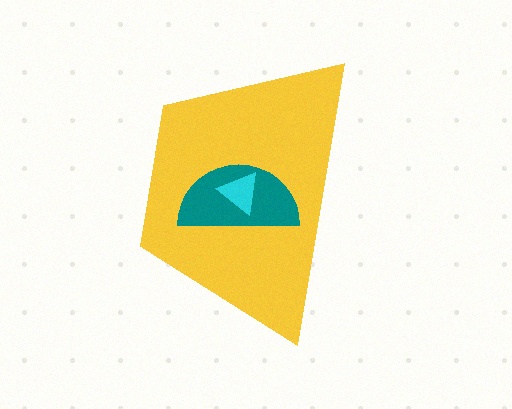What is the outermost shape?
The yellow trapezoid.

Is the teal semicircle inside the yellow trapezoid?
Yes.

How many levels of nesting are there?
3.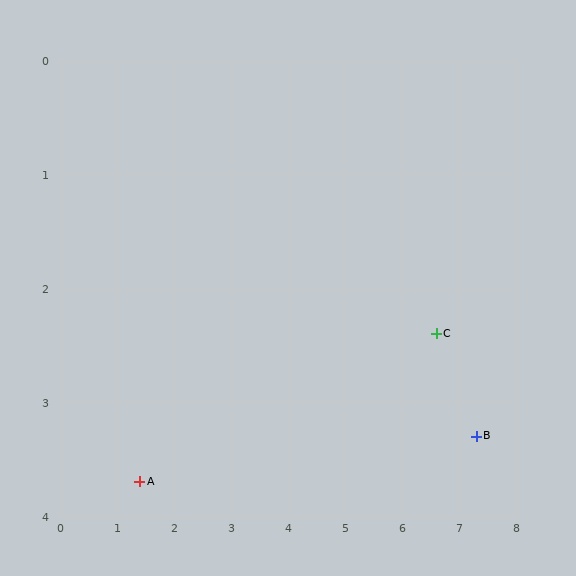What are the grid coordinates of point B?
Point B is at approximately (7.3, 3.3).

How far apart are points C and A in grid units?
Points C and A are about 5.4 grid units apart.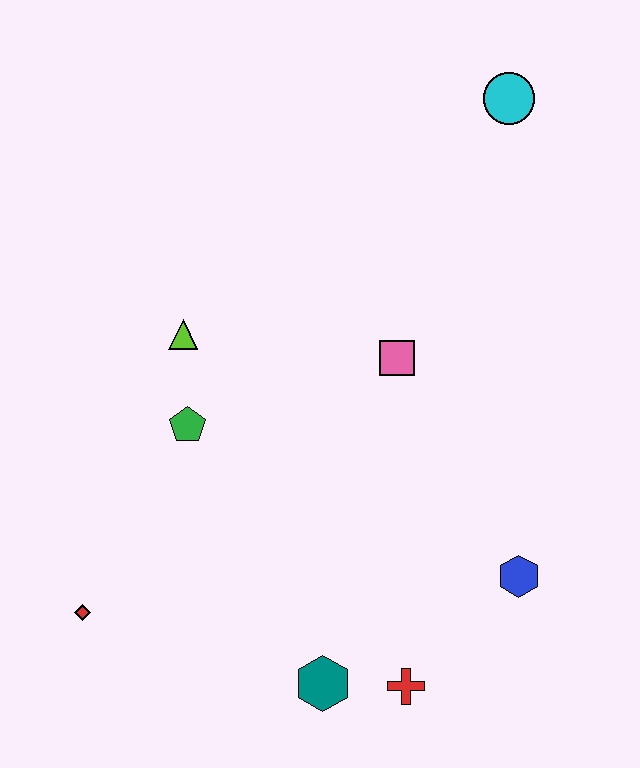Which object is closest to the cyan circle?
The pink square is closest to the cyan circle.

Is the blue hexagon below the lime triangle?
Yes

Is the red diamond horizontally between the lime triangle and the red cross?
No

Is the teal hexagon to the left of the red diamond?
No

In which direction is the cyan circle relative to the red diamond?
The cyan circle is above the red diamond.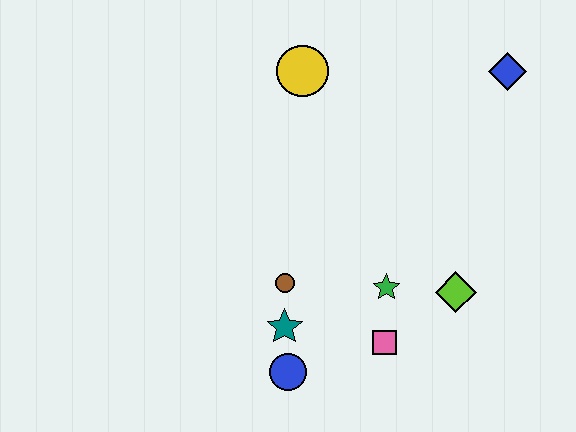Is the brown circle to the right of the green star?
No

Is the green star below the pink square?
No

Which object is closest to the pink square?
The green star is closest to the pink square.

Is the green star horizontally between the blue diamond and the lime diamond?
No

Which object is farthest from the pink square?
The blue diamond is farthest from the pink square.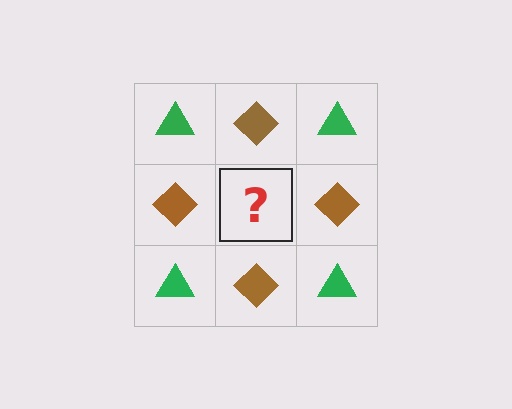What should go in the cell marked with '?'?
The missing cell should contain a green triangle.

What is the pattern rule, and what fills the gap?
The rule is that it alternates green triangle and brown diamond in a checkerboard pattern. The gap should be filled with a green triangle.